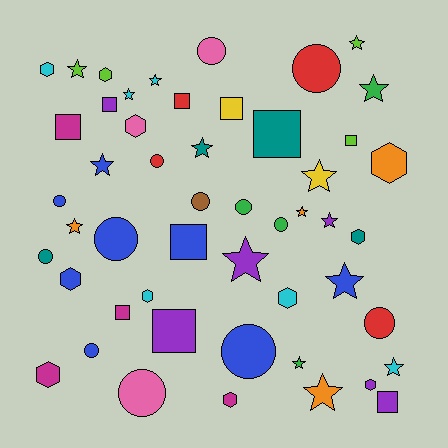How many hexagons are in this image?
There are 11 hexagons.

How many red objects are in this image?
There are 4 red objects.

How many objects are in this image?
There are 50 objects.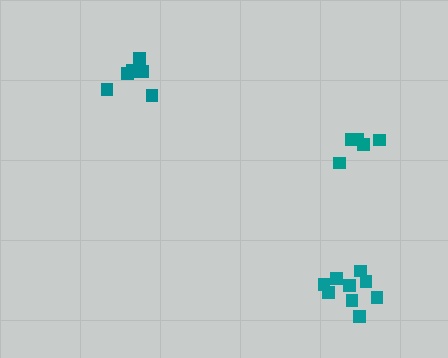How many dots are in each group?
Group 1: 9 dots, Group 2: 7 dots, Group 3: 6 dots (22 total).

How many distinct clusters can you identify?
There are 3 distinct clusters.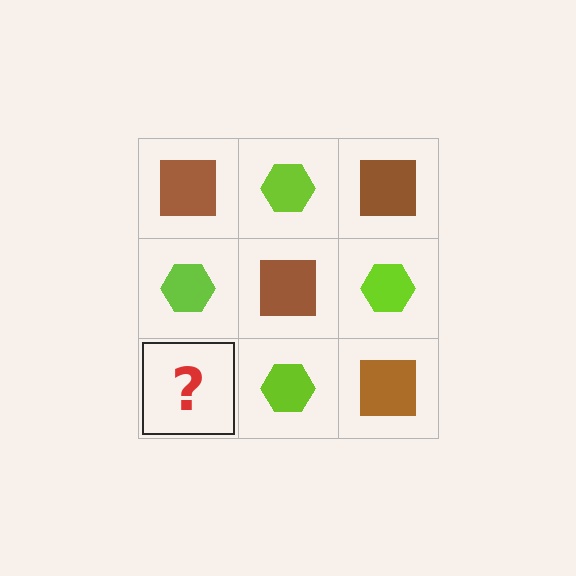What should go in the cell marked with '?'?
The missing cell should contain a brown square.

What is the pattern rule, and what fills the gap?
The rule is that it alternates brown square and lime hexagon in a checkerboard pattern. The gap should be filled with a brown square.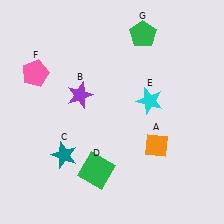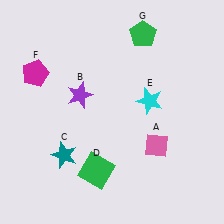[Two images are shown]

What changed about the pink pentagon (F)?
In Image 1, F is pink. In Image 2, it changed to magenta.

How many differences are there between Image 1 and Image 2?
There are 2 differences between the two images.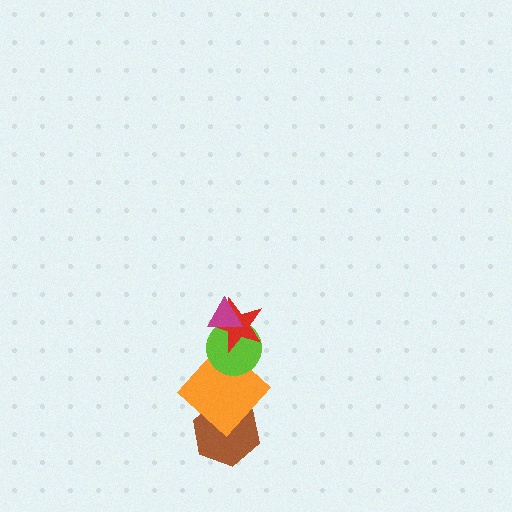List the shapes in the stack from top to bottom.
From top to bottom: the magenta triangle, the red star, the lime circle, the orange diamond, the brown hexagon.